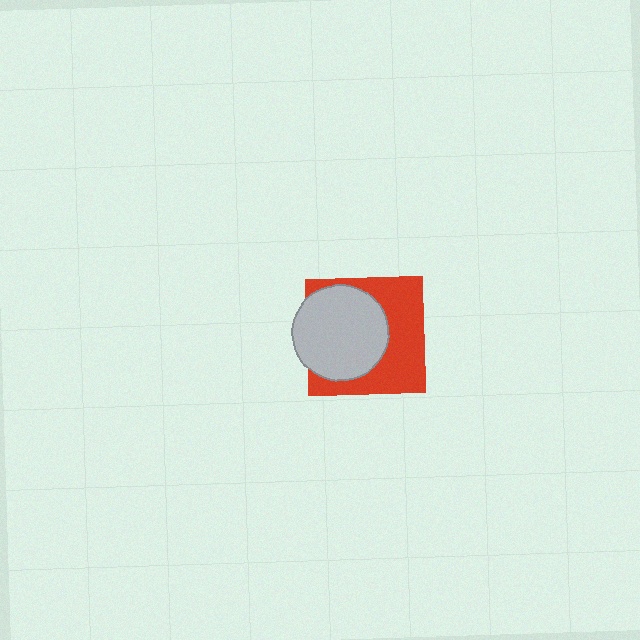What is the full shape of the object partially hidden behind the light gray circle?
The partially hidden object is a red square.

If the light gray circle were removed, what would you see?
You would see the complete red square.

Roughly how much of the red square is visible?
About half of it is visible (roughly 51%).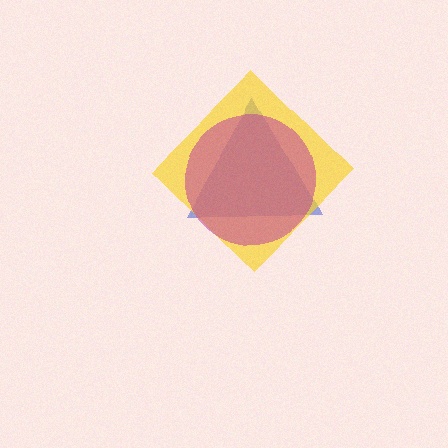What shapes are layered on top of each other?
The layered shapes are: a blue triangle, a yellow diamond, a magenta circle.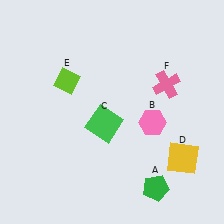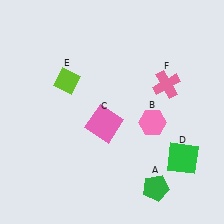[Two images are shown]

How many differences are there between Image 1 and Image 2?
There are 2 differences between the two images.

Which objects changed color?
C changed from green to pink. D changed from yellow to green.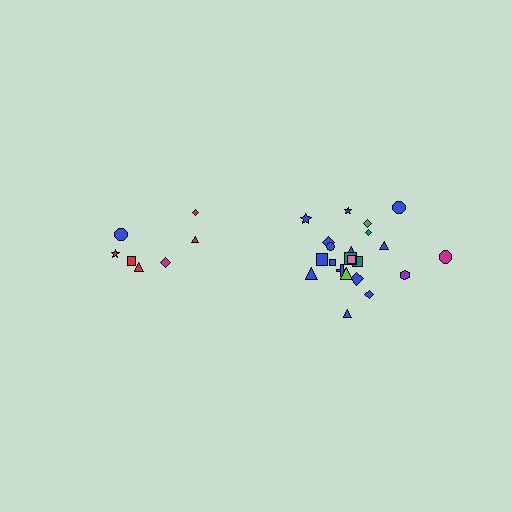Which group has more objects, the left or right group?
The right group.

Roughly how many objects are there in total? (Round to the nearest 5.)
Roughly 30 objects in total.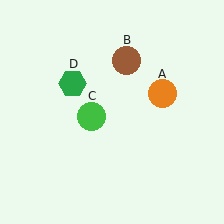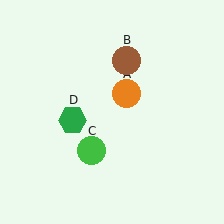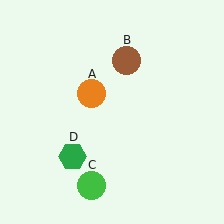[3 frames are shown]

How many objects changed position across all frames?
3 objects changed position: orange circle (object A), green circle (object C), green hexagon (object D).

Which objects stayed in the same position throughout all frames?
Brown circle (object B) remained stationary.